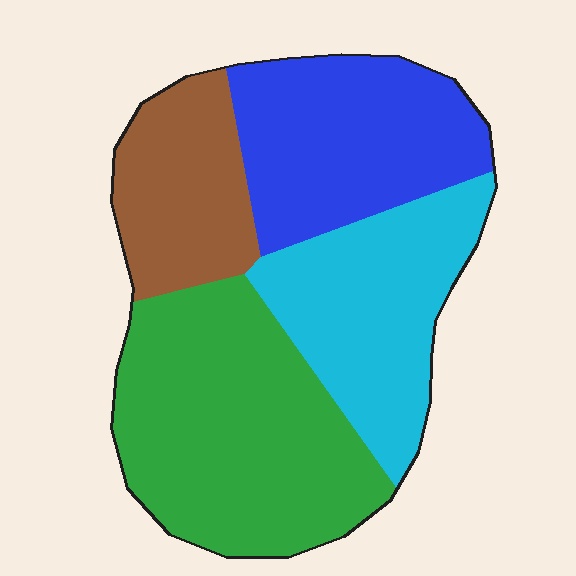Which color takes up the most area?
Green, at roughly 35%.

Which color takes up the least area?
Brown, at roughly 15%.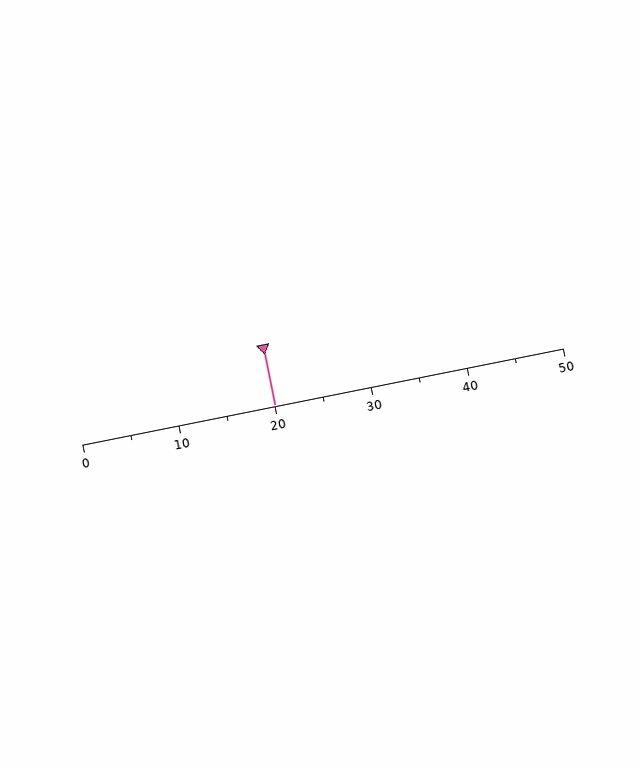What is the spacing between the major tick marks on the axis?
The major ticks are spaced 10 apart.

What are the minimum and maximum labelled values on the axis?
The axis runs from 0 to 50.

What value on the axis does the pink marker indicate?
The marker indicates approximately 20.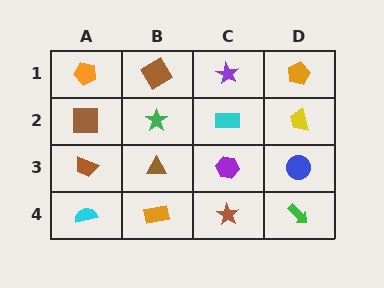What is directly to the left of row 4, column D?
A brown star.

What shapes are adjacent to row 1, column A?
A brown square (row 2, column A), a brown square (row 1, column B).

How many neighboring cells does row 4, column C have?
3.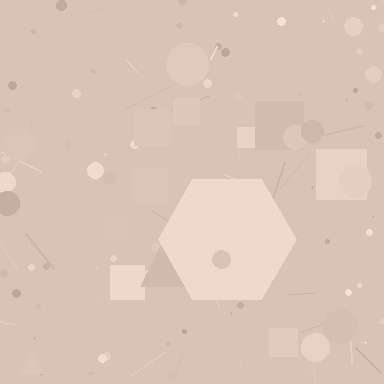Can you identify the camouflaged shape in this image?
The camouflaged shape is a hexagon.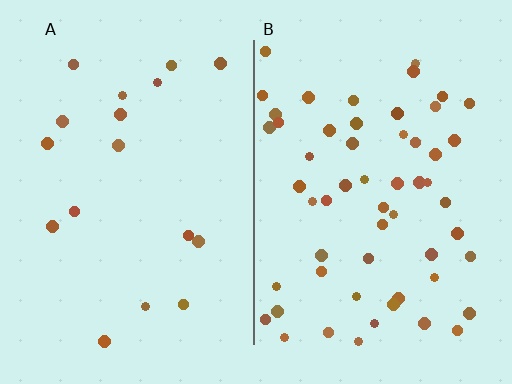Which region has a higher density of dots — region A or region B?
B (the right).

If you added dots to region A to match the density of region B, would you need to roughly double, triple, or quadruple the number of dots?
Approximately triple.